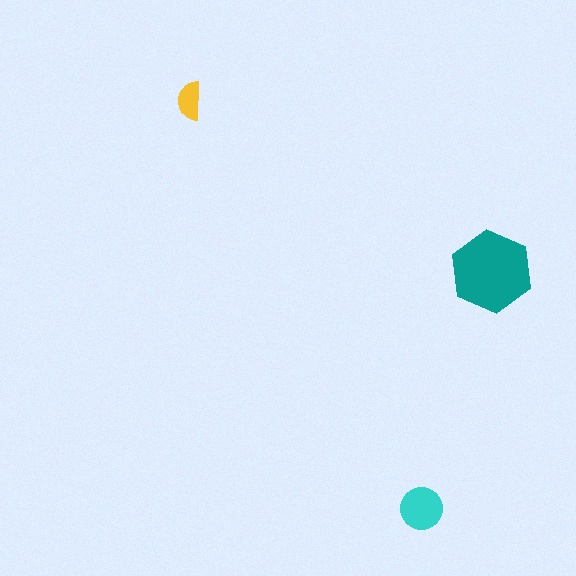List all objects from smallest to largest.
The yellow semicircle, the cyan circle, the teal hexagon.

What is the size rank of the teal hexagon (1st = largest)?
1st.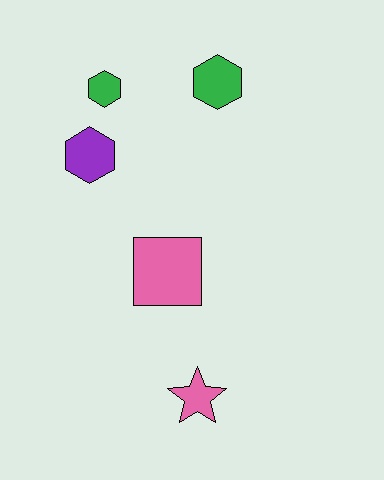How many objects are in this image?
There are 5 objects.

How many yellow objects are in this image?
There are no yellow objects.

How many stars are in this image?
There is 1 star.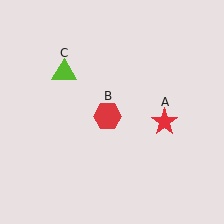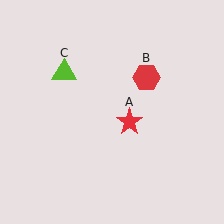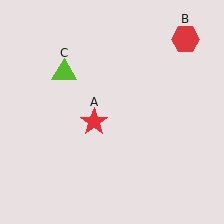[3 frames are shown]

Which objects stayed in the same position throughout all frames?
Lime triangle (object C) remained stationary.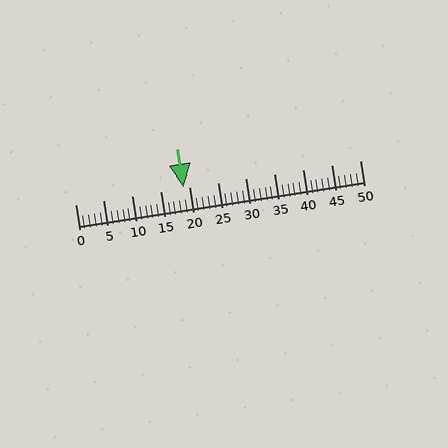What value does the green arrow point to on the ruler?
The green arrow points to approximately 19.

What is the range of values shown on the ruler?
The ruler shows values from 0 to 50.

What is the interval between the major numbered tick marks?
The major tick marks are spaced 5 units apart.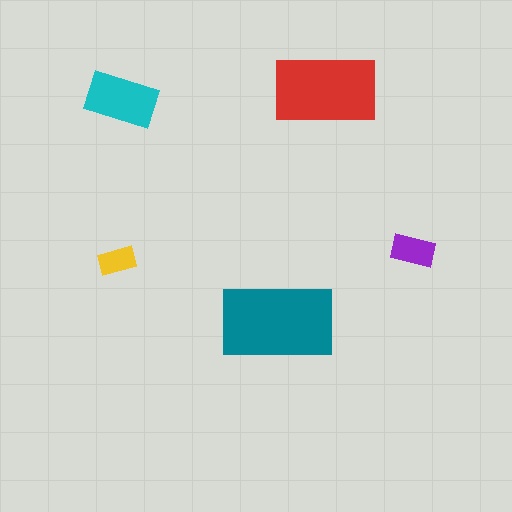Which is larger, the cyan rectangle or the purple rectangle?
The cyan one.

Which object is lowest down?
The teal rectangle is bottommost.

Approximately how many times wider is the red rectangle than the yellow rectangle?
About 3 times wider.